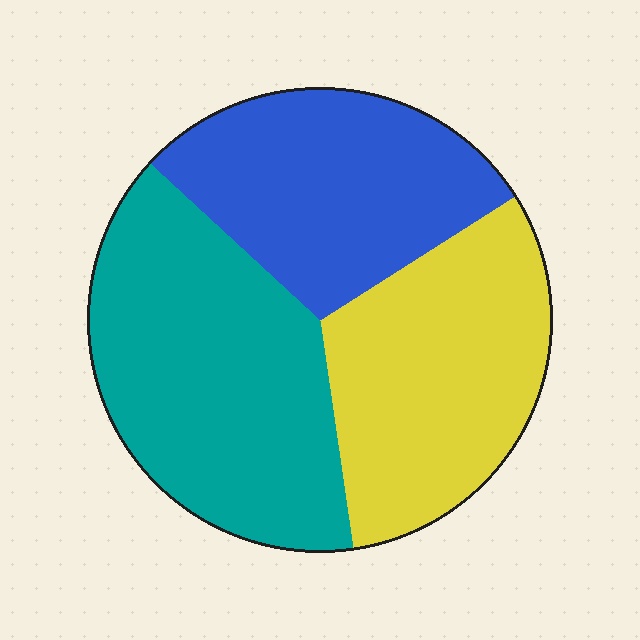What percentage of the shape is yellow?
Yellow takes up about one third (1/3) of the shape.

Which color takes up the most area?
Teal, at roughly 40%.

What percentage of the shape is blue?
Blue covers roughly 30% of the shape.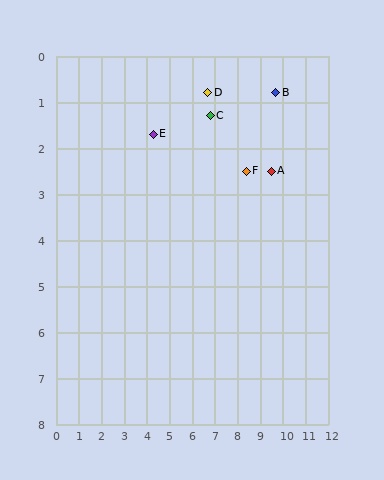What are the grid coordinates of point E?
Point E is at approximately (4.3, 1.7).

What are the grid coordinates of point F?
Point F is at approximately (8.4, 2.5).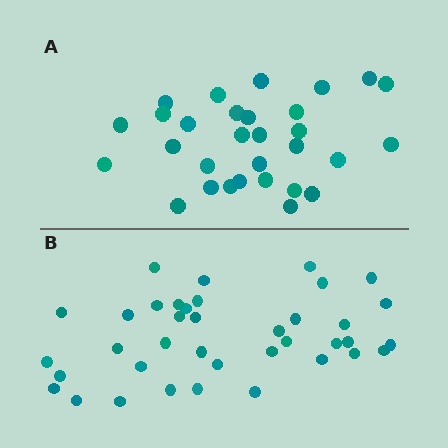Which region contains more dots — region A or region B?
Region B (the bottom region) has more dots.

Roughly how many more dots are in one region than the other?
Region B has roughly 8 or so more dots than region A.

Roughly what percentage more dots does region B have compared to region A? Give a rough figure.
About 25% more.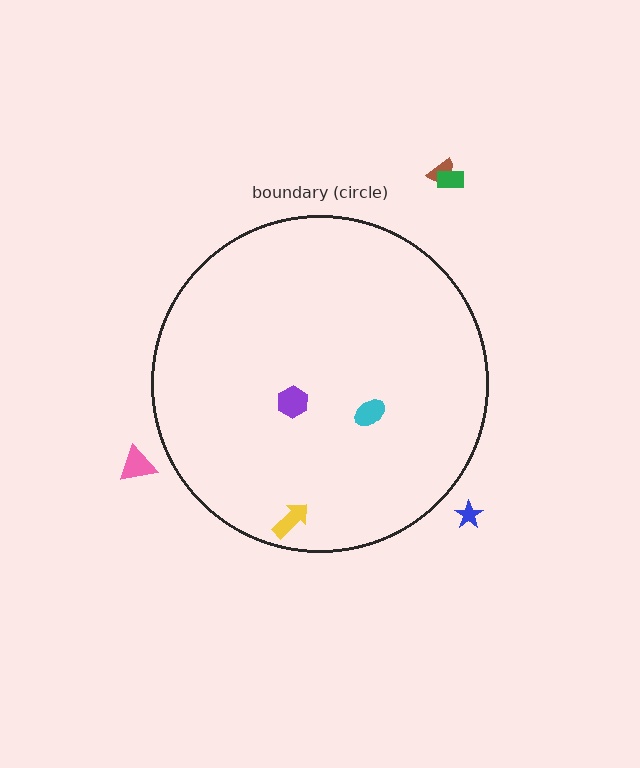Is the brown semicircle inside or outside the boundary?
Outside.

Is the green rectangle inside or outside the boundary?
Outside.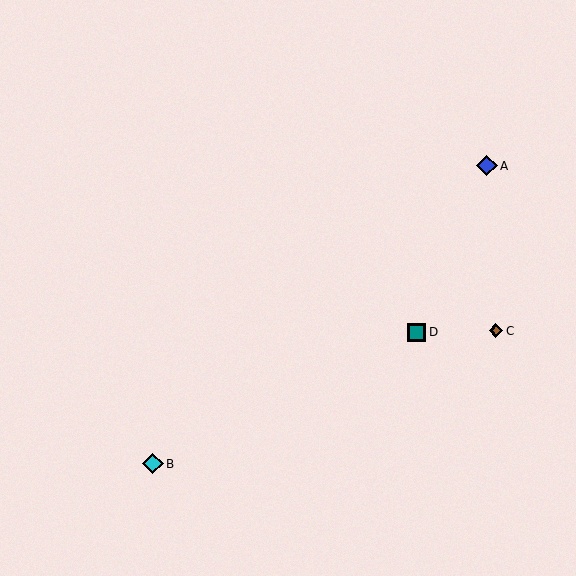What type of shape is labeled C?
Shape C is a brown diamond.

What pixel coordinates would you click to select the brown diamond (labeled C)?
Click at (496, 331) to select the brown diamond C.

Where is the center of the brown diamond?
The center of the brown diamond is at (496, 331).